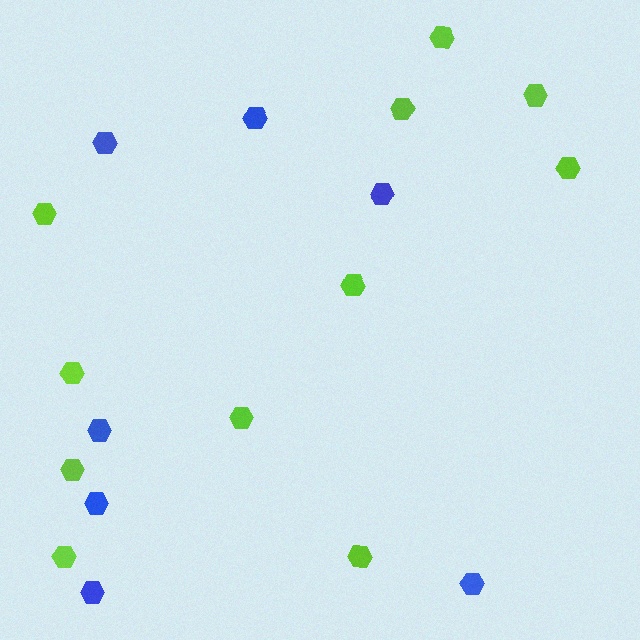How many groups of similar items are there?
There are 2 groups: one group of lime hexagons (11) and one group of blue hexagons (7).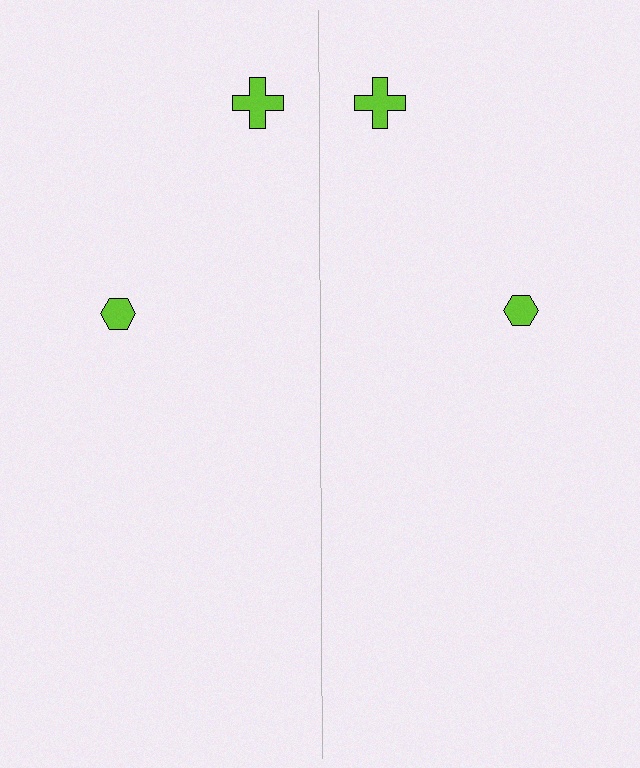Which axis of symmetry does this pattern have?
The pattern has a vertical axis of symmetry running through the center of the image.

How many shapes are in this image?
There are 4 shapes in this image.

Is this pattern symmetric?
Yes, this pattern has bilateral (reflection) symmetry.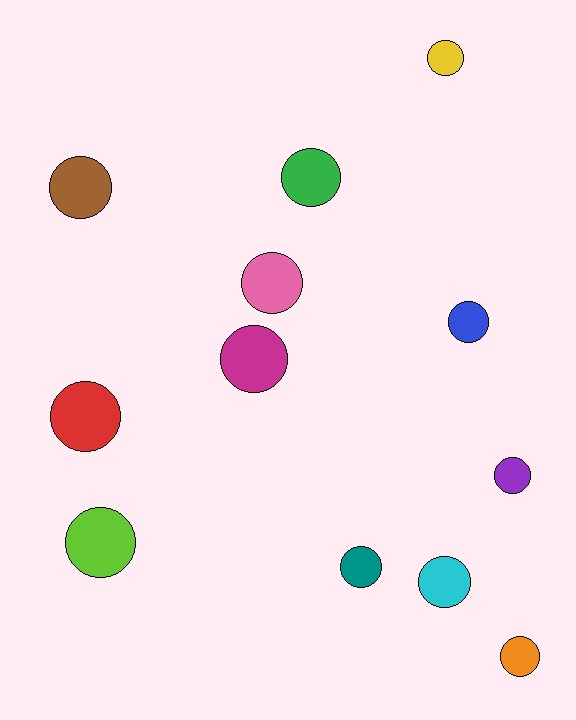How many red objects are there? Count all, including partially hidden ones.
There is 1 red object.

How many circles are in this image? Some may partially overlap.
There are 12 circles.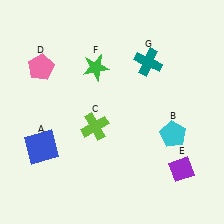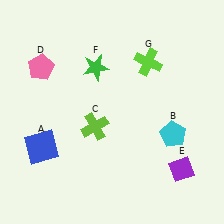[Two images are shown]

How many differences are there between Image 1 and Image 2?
There is 1 difference between the two images.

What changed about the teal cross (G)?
In Image 1, G is teal. In Image 2, it changed to lime.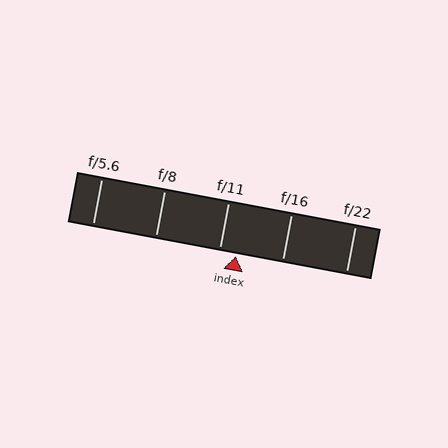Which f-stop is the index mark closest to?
The index mark is closest to f/11.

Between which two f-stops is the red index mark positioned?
The index mark is between f/11 and f/16.